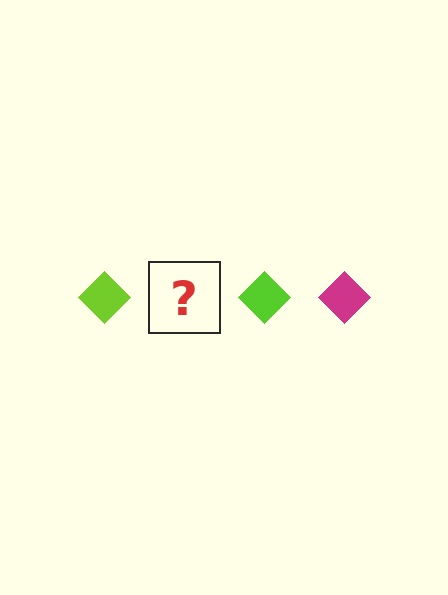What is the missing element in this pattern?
The missing element is a magenta diamond.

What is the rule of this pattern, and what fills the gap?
The rule is that the pattern cycles through lime, magenta diamonds. The gap should be filled with a magenta diamond.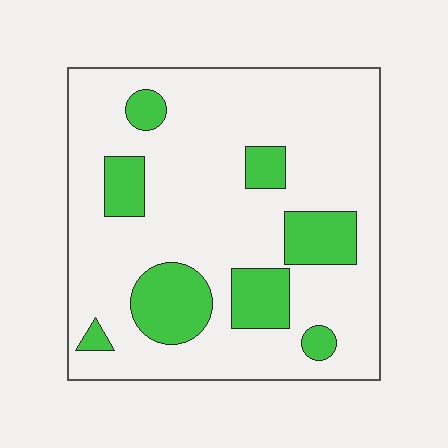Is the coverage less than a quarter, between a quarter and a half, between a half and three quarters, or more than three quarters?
Less than a quarter.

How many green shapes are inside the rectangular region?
8.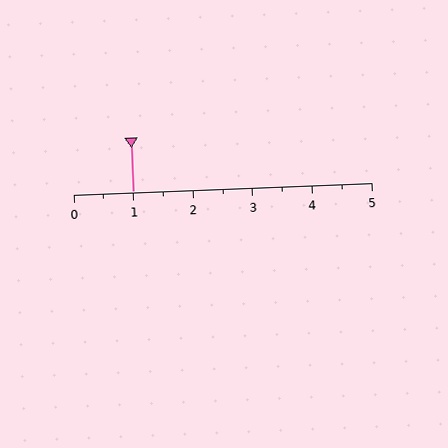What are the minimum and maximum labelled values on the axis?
The axis runs from 0 to 5.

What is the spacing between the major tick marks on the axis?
The major ticks are spaced 1 apart.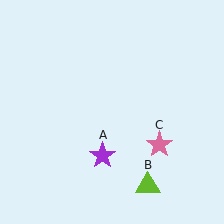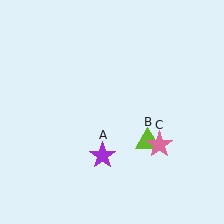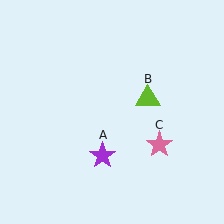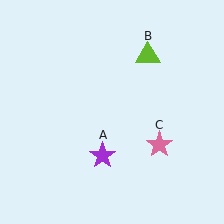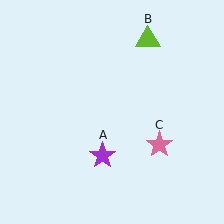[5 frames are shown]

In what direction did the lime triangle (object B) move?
The lime triangle (object B) moved up.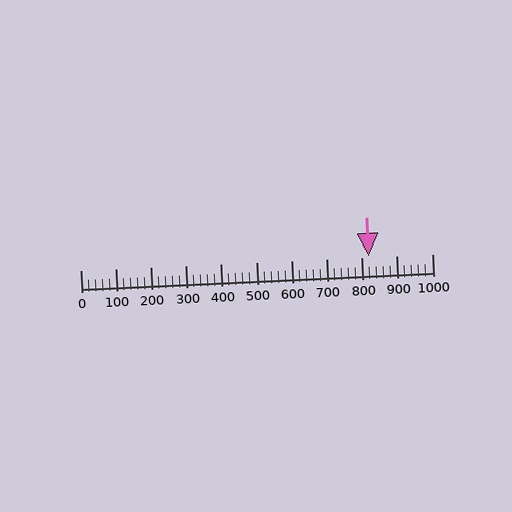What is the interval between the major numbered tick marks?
The major tick marks are spaced 100 units apart.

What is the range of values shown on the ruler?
The ruler shows values from 0 to 1000.